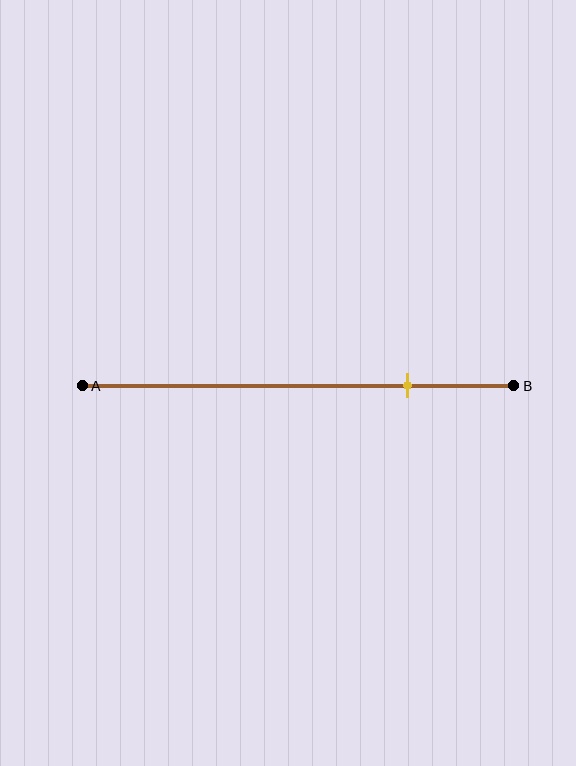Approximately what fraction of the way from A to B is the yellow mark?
The yellow mark is approximately 75% of the way from A to B.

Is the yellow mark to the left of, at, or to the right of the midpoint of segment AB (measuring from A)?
The yellow mark is to the right of the midpoint of segment AB.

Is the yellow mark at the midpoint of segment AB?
No, the mark is at about 75% from A, not at the 50% midpoint.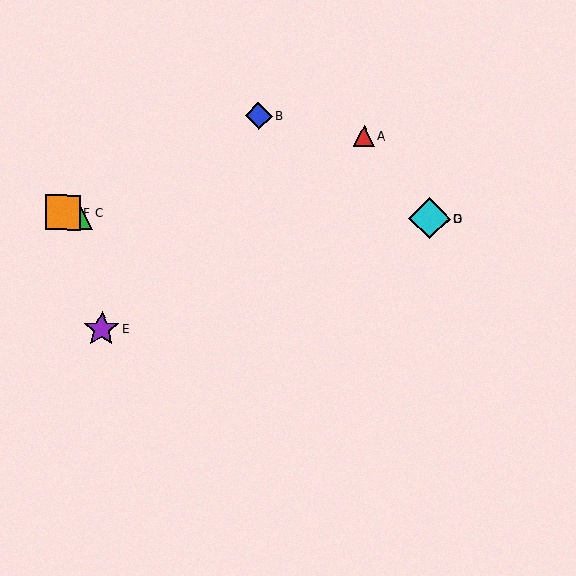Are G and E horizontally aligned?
No, G is at y≈218 and E is at y≈329.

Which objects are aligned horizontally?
Objects C, D, F, G are aligned horizontally.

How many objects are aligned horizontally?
4 objects (C, D, F, G) are aligned horizontally.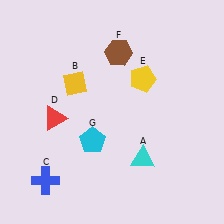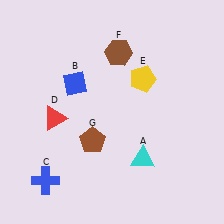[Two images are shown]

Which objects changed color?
B changed from yellow to blue. G changed from cyan to brown.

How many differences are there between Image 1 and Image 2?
There are 2 differences between the two images.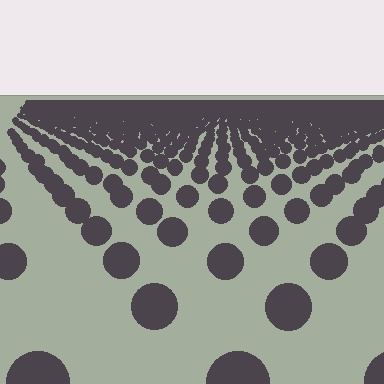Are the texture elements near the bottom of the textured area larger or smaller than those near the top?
Larger. Near the bottom, elements are closer to the viewer and appear at a bigger on-screen size.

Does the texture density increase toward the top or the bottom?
Density increases toward the top.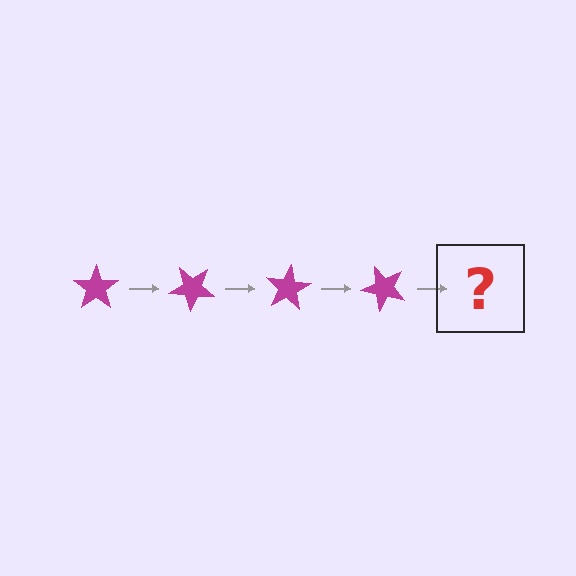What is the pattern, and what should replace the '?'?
The pattern is that the star rotates 40 degrees each step. The '?' should be a magenta star rotated 160 degrees.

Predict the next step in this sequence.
The next step is a magenta star rotated 160 degrees.